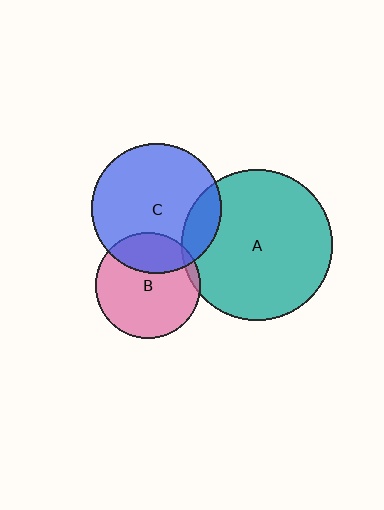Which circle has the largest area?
Circle A (teal).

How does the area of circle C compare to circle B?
Approximately 1.5 times.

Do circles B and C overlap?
Yes.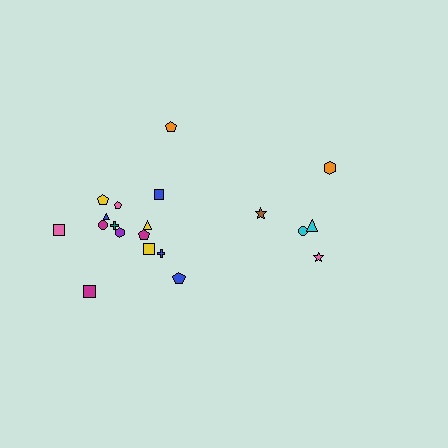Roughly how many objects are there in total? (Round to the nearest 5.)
Roughly 20 objects in total.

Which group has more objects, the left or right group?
The left group.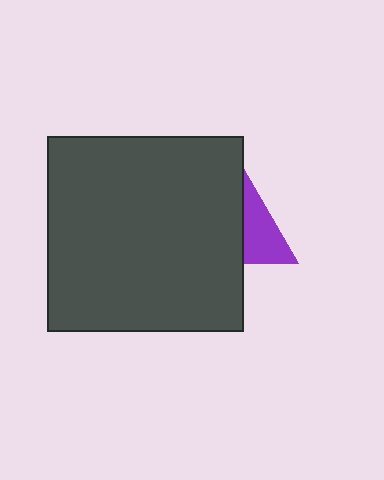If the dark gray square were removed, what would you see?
You would see the complete purple triangle.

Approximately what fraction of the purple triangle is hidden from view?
Roughly 50% of the purple triangle is hidden behind the dark gray square.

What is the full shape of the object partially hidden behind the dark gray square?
The partially hidden object is a purple triangle.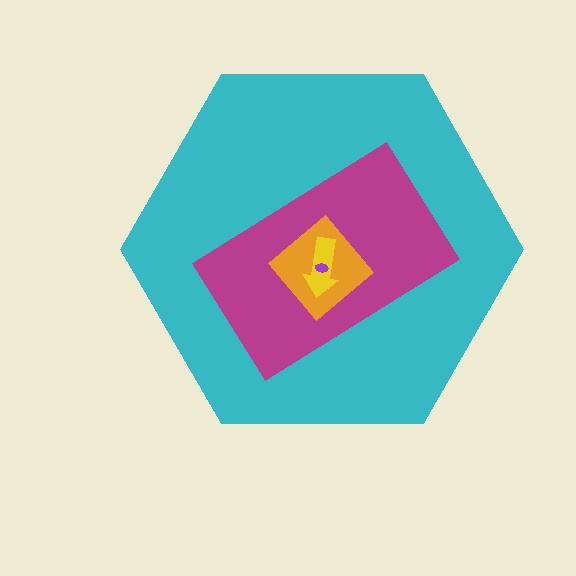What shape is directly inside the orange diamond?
The yellow arrow.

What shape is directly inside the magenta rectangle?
The orange diamond.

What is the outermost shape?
The cyan hexagon.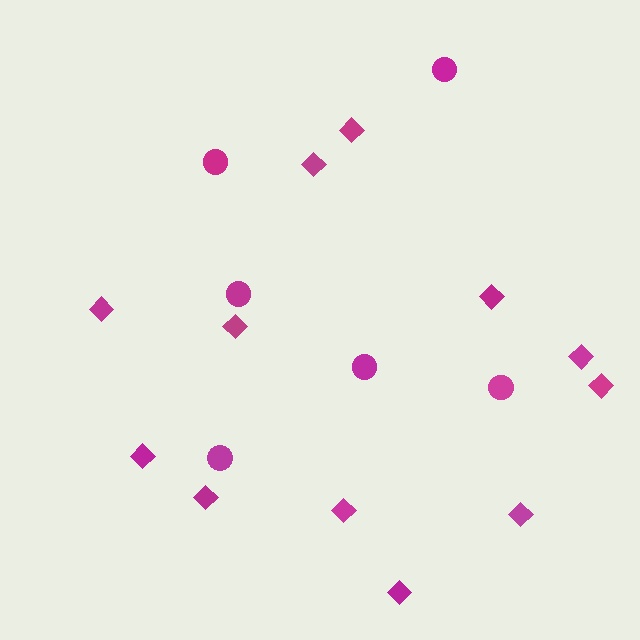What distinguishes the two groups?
There are 2 groups: one group of diamonds (12) and one group of circles (6).